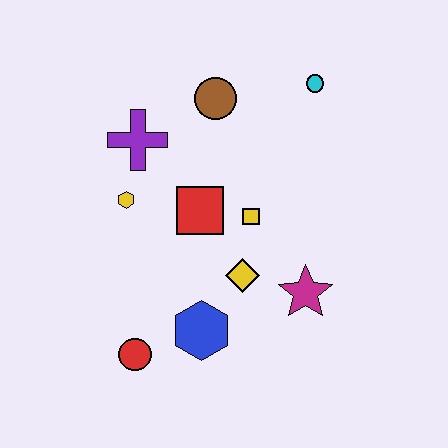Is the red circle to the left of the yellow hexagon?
No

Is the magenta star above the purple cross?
No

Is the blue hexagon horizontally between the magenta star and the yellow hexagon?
Yes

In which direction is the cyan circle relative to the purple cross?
The cyan circle is to the right of the purple cross.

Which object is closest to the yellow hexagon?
The purple cross is closest to the yellow hexagon.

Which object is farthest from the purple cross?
The magenta star is farthest from the purple cross.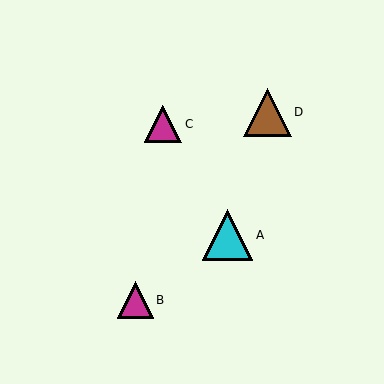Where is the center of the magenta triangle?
The center of the magenta triangle is at (135, 300).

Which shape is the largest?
The cyan triangle (labeled A) is the largest.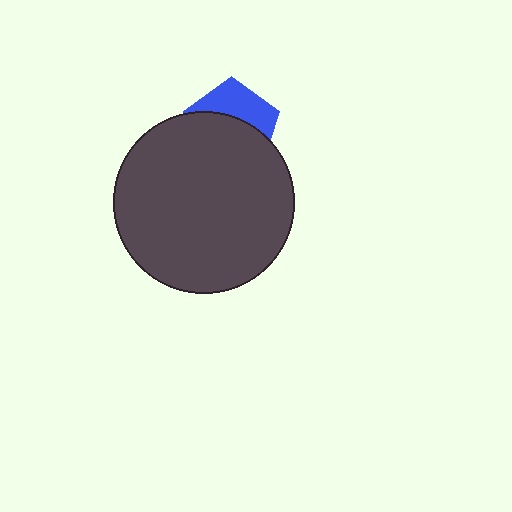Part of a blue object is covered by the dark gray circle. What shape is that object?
It is a pentagon.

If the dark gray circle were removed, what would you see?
You would see the complete blue pentagon.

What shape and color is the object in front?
The object in front is a dark gray circle.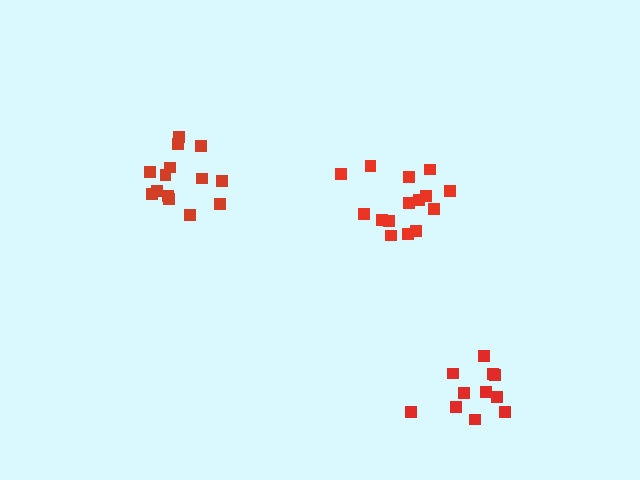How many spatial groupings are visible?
There are 3 spatial groupings.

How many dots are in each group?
Group 1: 15 dots, Group 2: 14 dots, Group 3: 11 dots (40 total).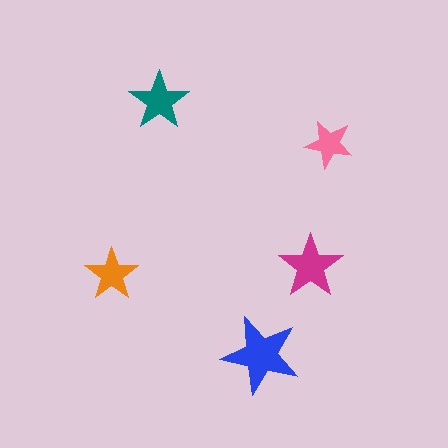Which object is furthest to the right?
The pink star is rightmost.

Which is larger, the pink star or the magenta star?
The magenta one.